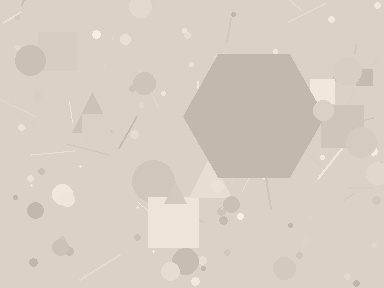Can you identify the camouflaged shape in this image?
The camouflaged shape is a hexagon.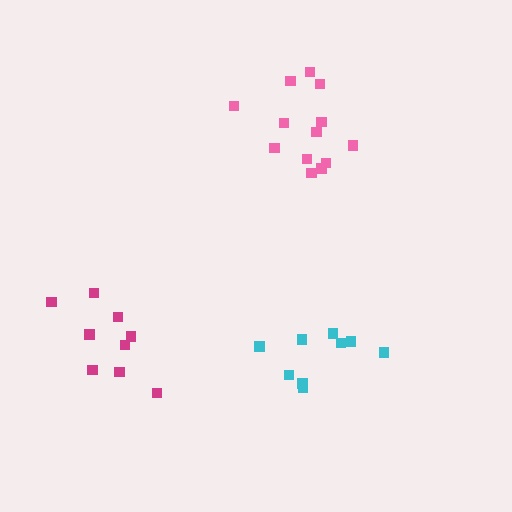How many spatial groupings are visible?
There are 3 spatial groupings.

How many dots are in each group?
Group 1: 9 dots, Group 2: 13 dots, Group 3: 9 dots (31 total).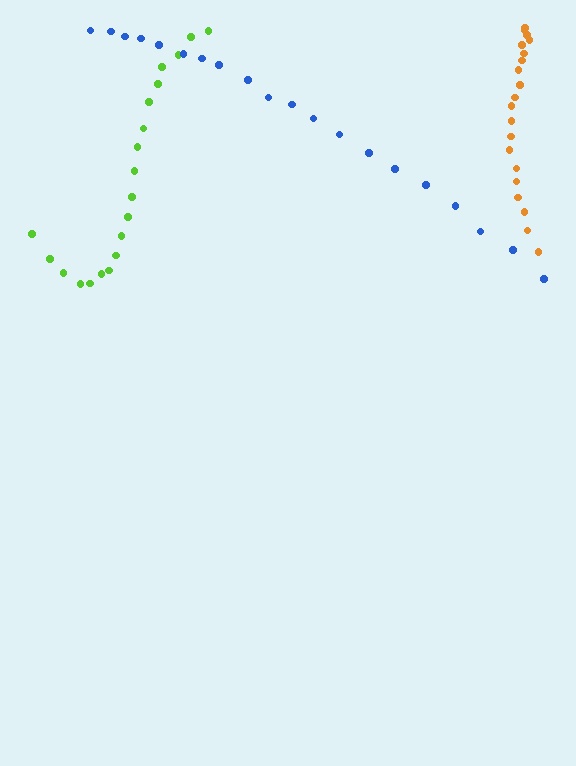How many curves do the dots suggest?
There are 3 distinct paths.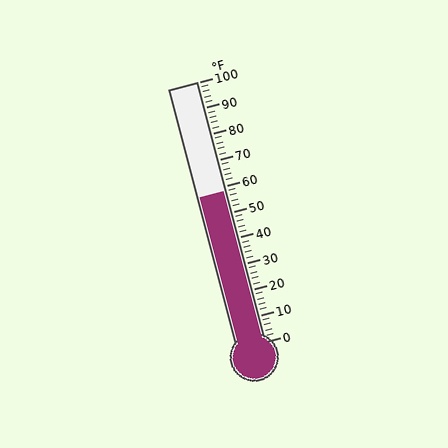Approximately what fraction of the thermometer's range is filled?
The thermometer is filled to approximately 60% of its range.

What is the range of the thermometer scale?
The thermometer scale ranges from 0°F to 100°F.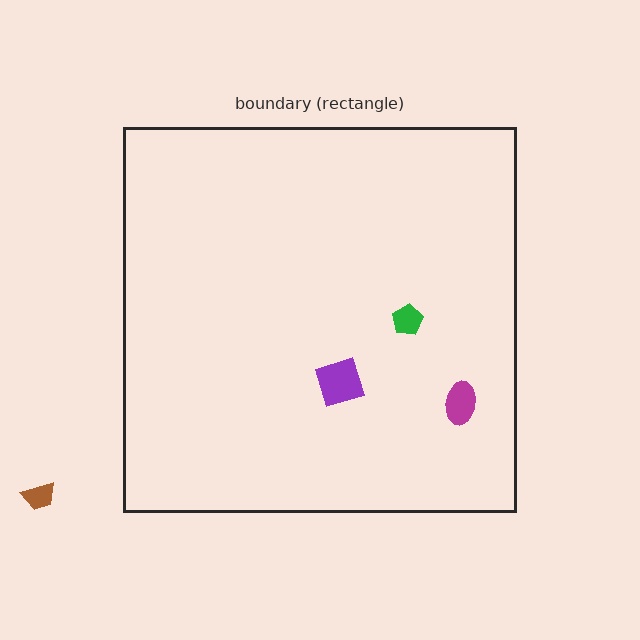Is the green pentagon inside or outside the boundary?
Inside.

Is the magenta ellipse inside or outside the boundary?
Inside.